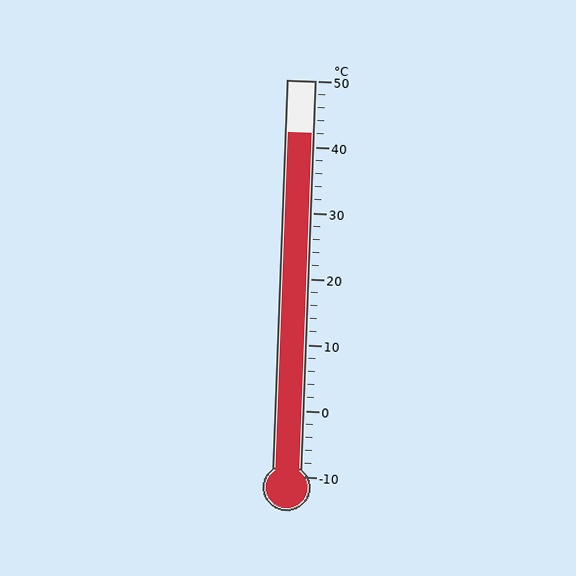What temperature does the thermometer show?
The thermometer shows approximately 42°C.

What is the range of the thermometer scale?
The thermometer scale ranges from -10°C to 50°C.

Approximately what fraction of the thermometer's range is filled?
The thermometer is filled to approximately 85% of its range.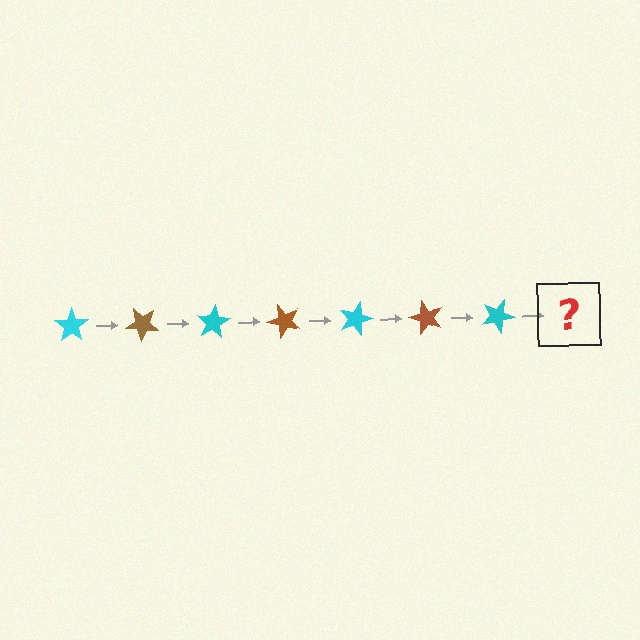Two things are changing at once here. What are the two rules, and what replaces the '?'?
The two rules are that it rotates 40 degrees each step and the color cycles through cyan and brown. The '?' should be a brown star, rotated 280 degrees from the start.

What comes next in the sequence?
The next element should be a brown star, rotated 280 degrees from the start.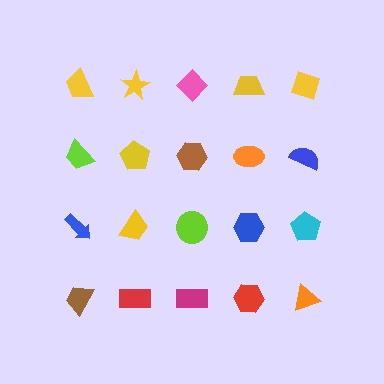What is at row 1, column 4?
A yellow trapezoid.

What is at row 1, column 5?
A yellow diamond.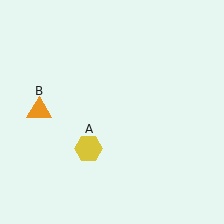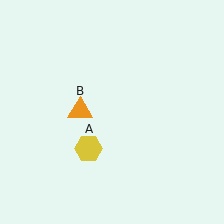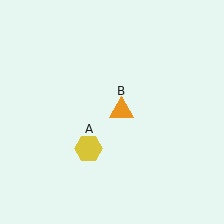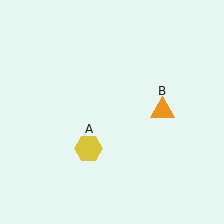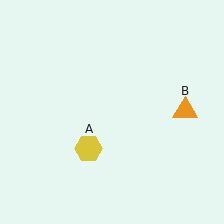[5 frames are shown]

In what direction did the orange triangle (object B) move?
The orange triangle (object B) moved right.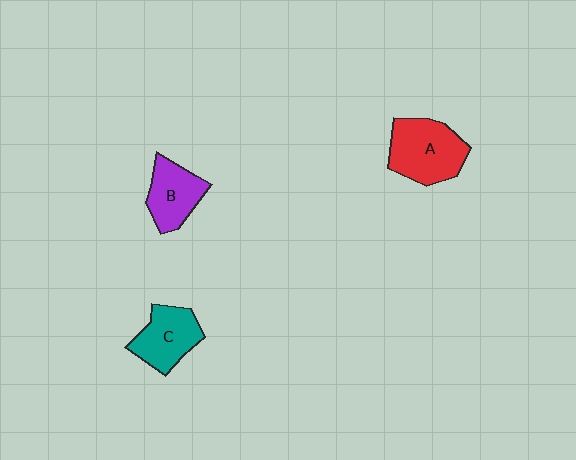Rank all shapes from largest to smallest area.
From largest to smallest: A (red), C (teal), B (purple).